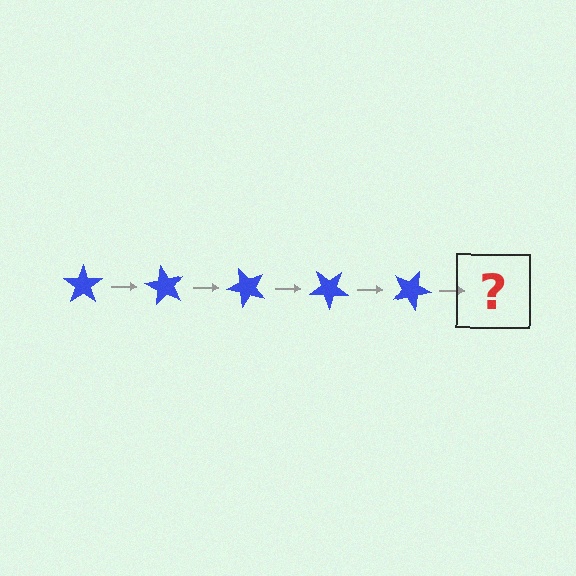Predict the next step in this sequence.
The next step is a blue star rotated 300 degrees.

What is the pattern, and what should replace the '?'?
The pattern is that the star rotates 60 degrees each step. The '?' should be a blue star rotated 300 degrees.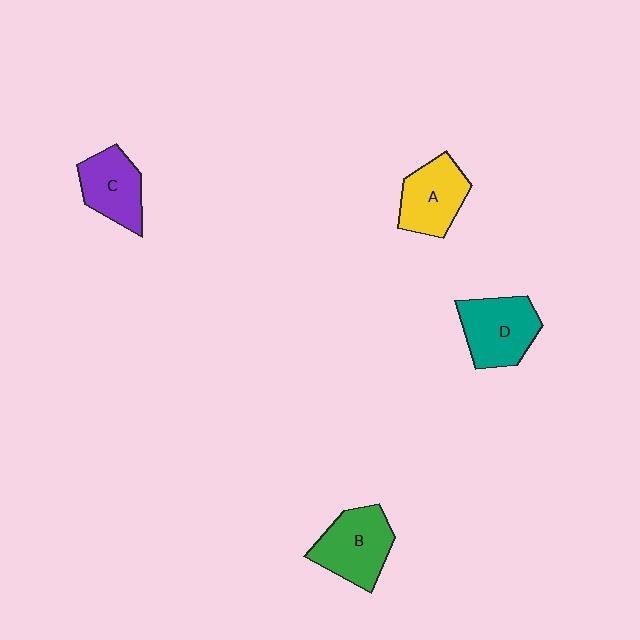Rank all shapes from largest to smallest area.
From largest to smallest: B (green), D (teal), A (yellow), C (purple).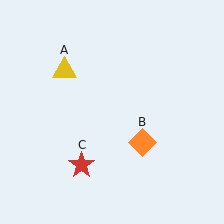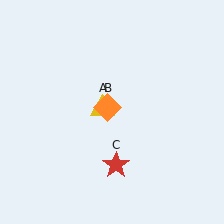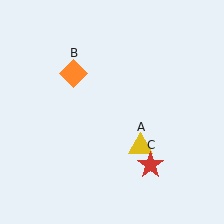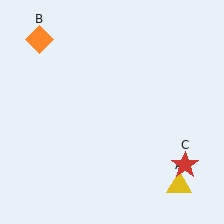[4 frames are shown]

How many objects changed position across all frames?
3 objects changed position: yellow triangle (object A), orange diamond (object B), red star (object C).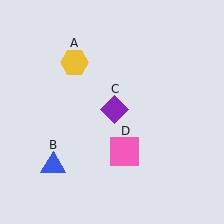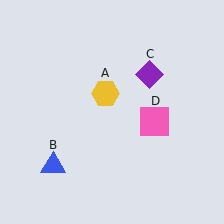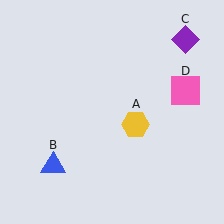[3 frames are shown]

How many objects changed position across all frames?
3 objects changed position: yellow hexagon (object A), purple diamond (object C), pink square (object D).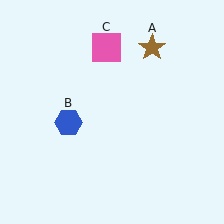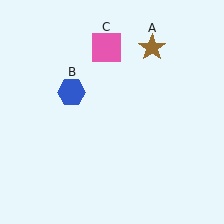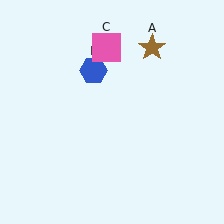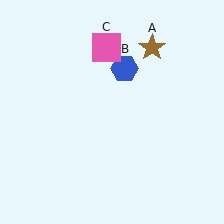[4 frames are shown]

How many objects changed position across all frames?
1 object changed position: blue hexagon (object B).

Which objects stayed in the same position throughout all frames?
Brown star (object A) and pink square (object C) remained stationary.